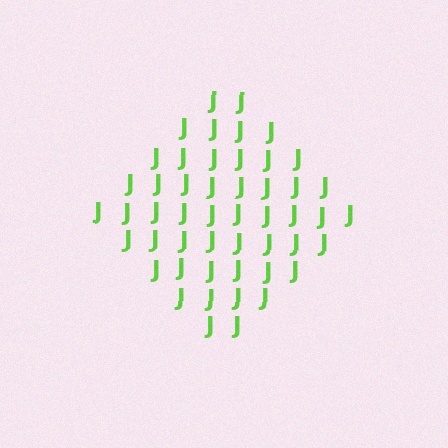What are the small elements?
The small elements are letter J's.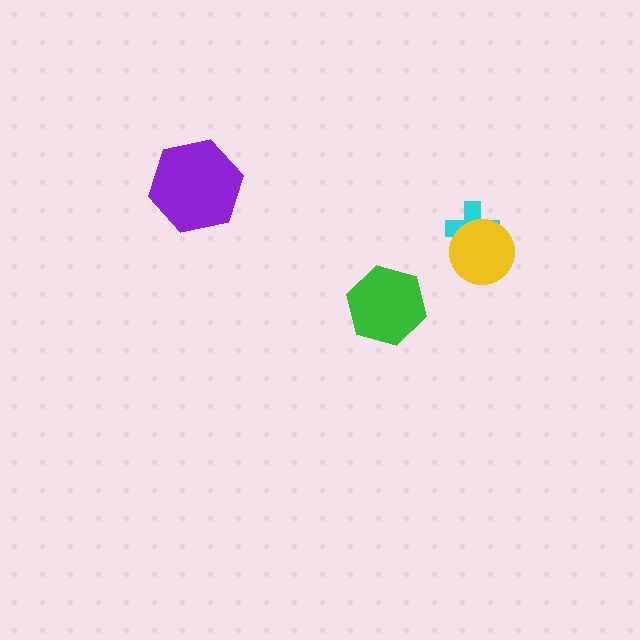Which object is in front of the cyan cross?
The yellow circle is in front of the cyan cross.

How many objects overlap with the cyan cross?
1 object overlaps with the cyan cross.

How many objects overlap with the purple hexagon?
0 objects overlap with the purple hexagon.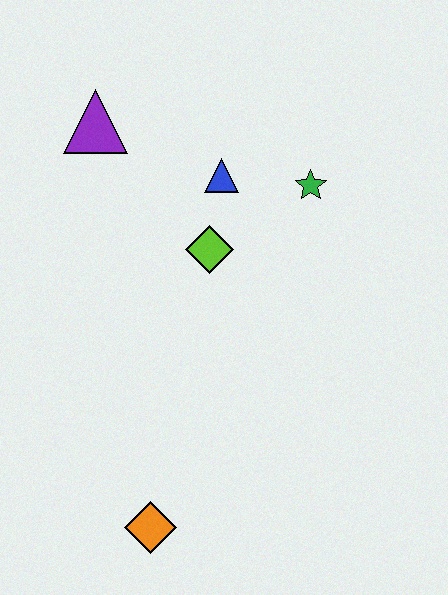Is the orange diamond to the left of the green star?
Yes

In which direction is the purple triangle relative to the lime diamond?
The purple triangle is above the lime diamond.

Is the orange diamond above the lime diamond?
No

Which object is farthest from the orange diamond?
The purple triangle is farthest from the orange diamond.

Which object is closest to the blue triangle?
The lime diamond is closest to the blue triangle.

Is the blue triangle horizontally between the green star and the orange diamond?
Yes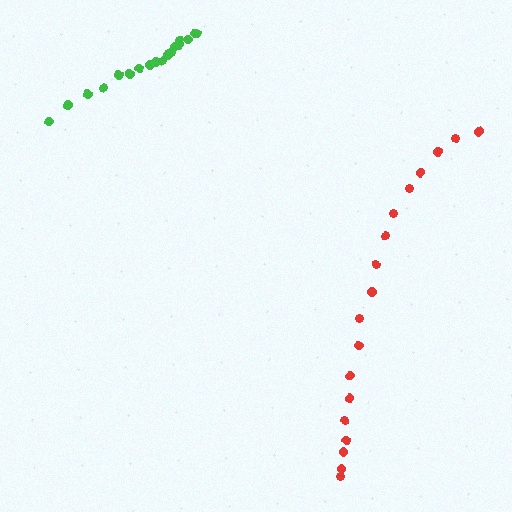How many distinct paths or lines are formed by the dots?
There are 2 distinct paths.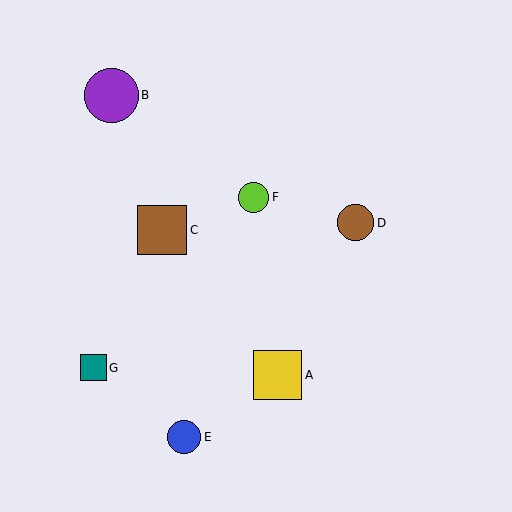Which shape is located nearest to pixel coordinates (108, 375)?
The teal square (labeled G) at (93, 368) is nearest to that location.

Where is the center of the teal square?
The center of the teal square is at (93, 368).